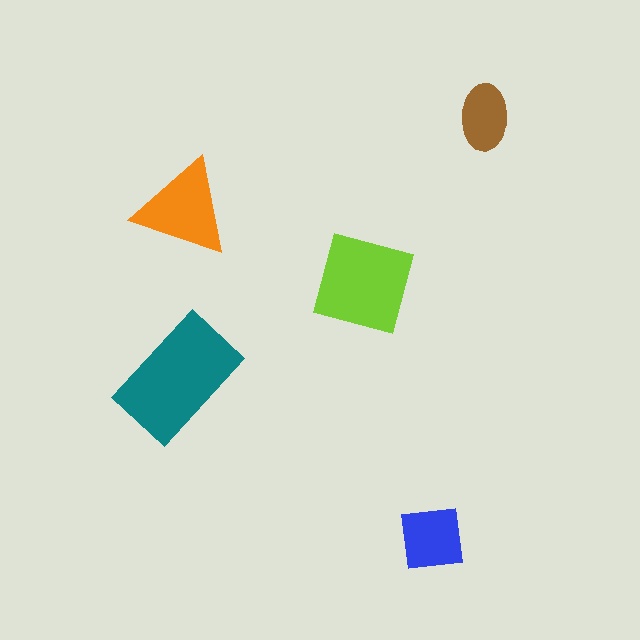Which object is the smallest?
The brown ellipse.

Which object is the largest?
The teal rectangle.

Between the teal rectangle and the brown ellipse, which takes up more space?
The teal rectangle.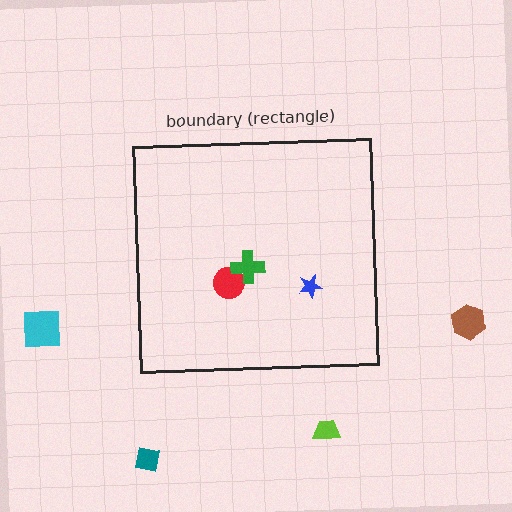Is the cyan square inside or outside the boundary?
Outside.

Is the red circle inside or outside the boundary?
Inside.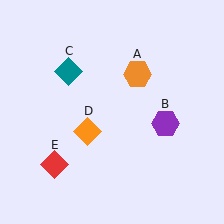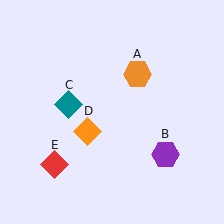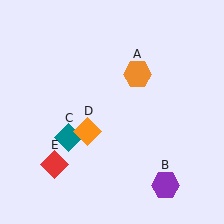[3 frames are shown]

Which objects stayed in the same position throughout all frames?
Orange hexagon (object A) and orange diamond (object D) and red diamond (object E) remained stationary.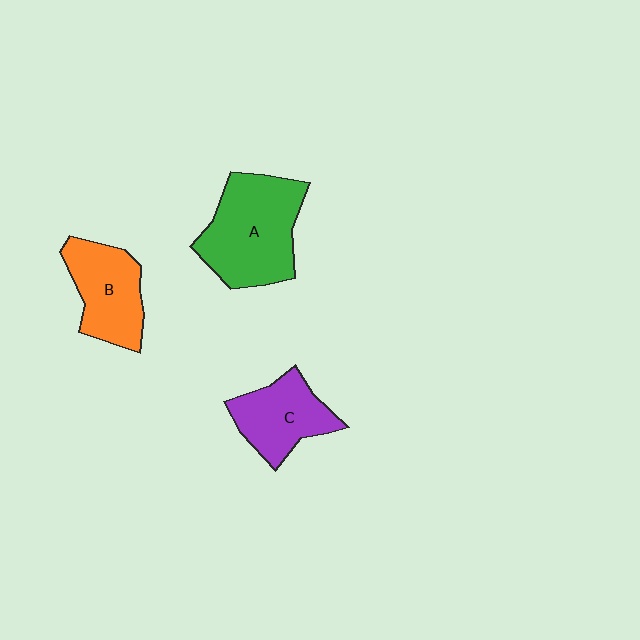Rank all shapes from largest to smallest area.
From largest to smallest: A (green), B (orange), C (purple).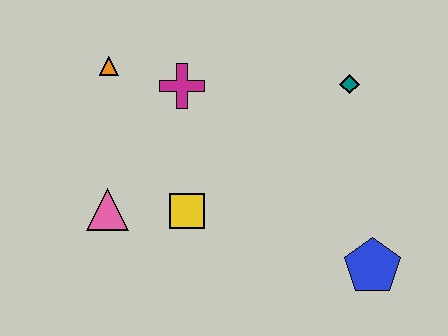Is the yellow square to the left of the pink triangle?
No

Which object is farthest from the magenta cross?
The blue pentagon is farthest from the magenta cross.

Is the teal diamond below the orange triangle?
Yes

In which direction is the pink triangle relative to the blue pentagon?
The pink triangle is to the left of the blue pentagon.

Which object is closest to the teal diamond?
The magenta cross is closest to the teal diamond.